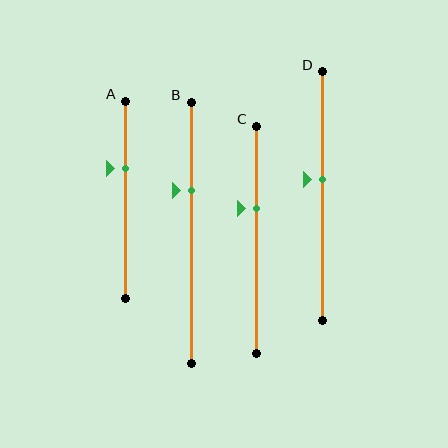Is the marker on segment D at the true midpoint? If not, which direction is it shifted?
No, the marker on segment D is shifted upward by about 7% of the segment length.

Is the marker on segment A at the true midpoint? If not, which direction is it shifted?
No, the marker on segment A is shifted upward by about 16% of the segment length.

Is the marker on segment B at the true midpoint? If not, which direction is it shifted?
No, the marker on segment B is shifted upward by about 16% of the segment length.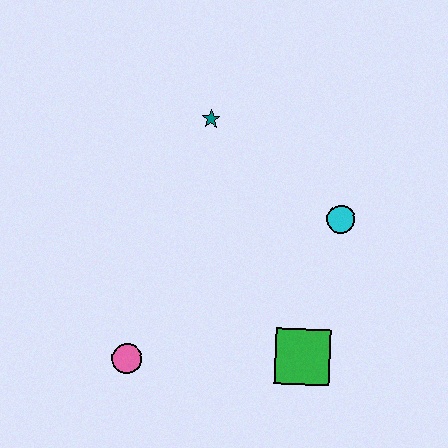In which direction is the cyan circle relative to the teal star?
The cyan circle is to the right of the teal star.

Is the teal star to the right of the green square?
No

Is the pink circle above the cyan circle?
No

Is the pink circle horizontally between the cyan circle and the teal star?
No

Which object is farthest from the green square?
The teal star is farthest from the green square.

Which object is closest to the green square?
The cyan circle is closest to the green square.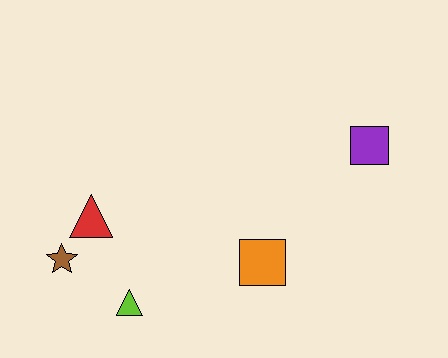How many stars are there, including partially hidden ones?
There is 1 star.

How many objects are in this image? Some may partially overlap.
There are 5 objects.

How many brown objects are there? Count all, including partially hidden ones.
There is 1 brown object.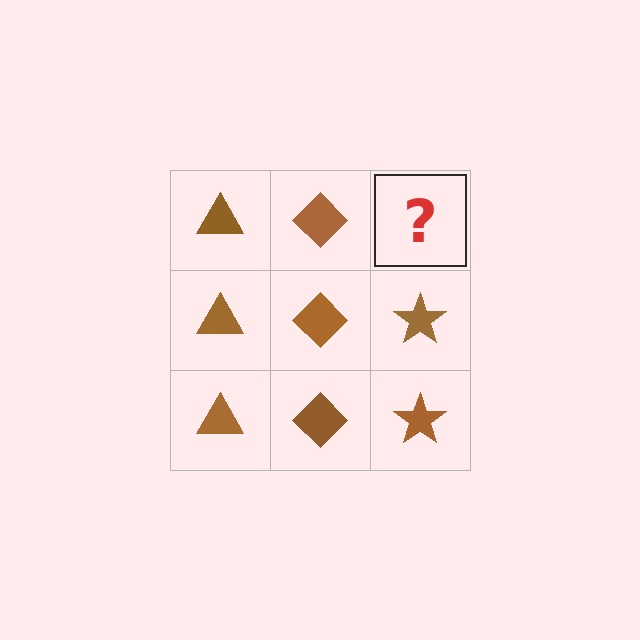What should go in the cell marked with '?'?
The missing cell should contain a brown star.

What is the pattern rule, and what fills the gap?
The rule is that each column has a consistent shape. The gap should be filled with a brown star.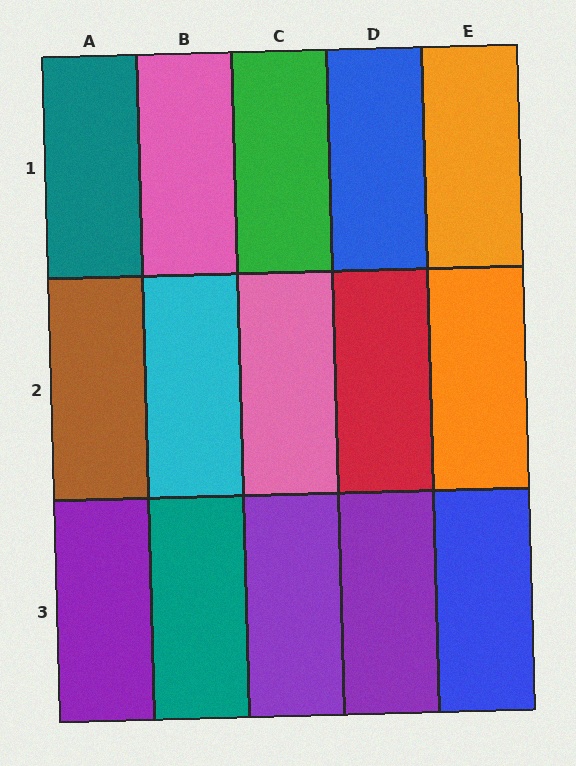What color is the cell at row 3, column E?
Blue.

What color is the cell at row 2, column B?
Cyan.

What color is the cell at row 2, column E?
Orange.